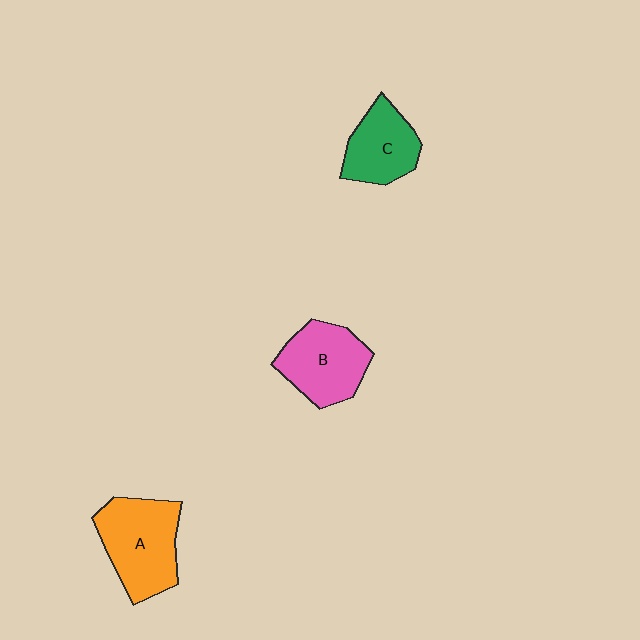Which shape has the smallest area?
Shape C (green).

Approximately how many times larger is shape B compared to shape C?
Approximately 1.2 times.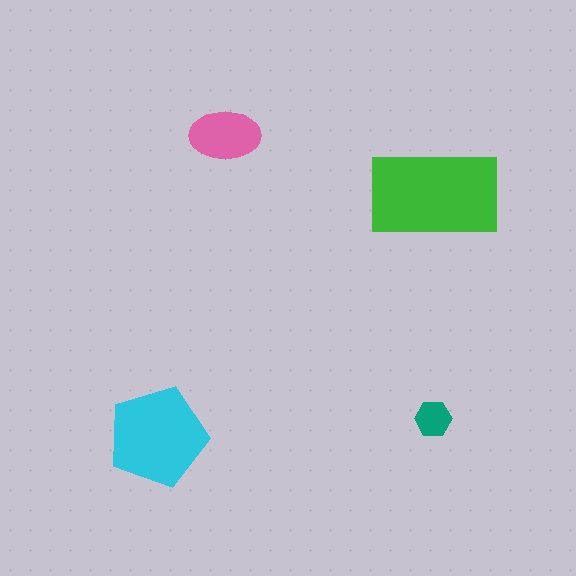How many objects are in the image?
There are 4 objects in the image.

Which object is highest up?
The pink ellipse is topmost.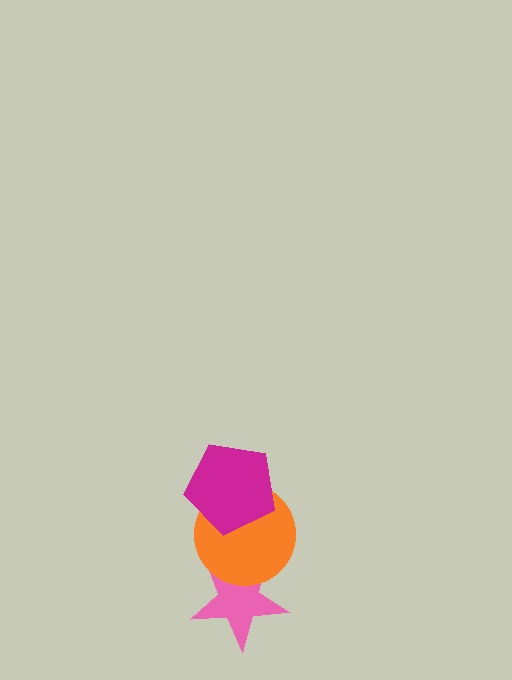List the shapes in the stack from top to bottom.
From top to bottom: the magenta pentagon, the orange circle, the pink star.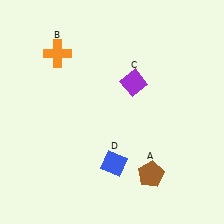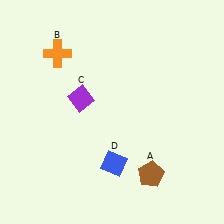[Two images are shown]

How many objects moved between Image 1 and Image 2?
1 object moved between the two images.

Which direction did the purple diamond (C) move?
The purple diamond (C) moved left.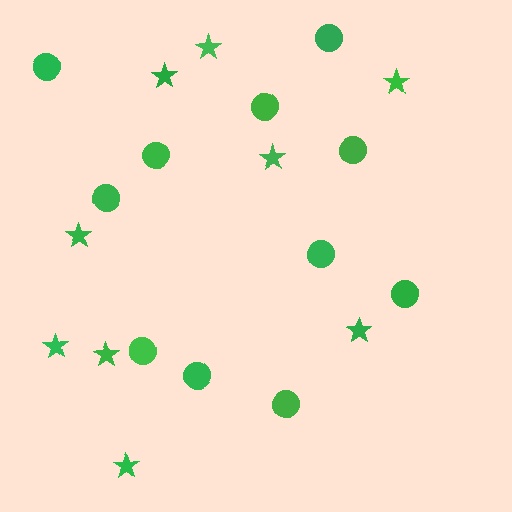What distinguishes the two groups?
There are 2 groups: one group of circles (11) and one group of stars (9).